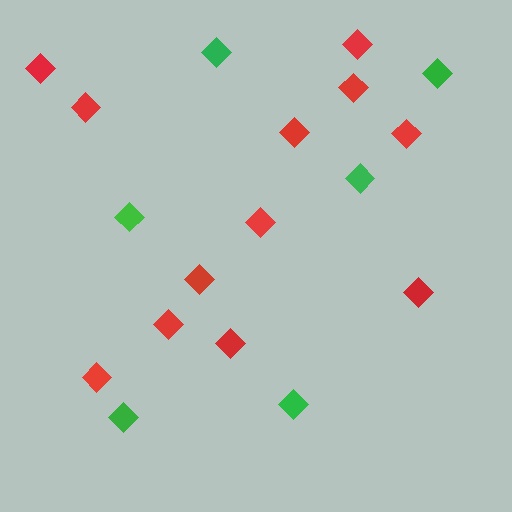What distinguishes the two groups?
There are 2 groups: one group of red diamonds (12) and one group of green diamonds (6).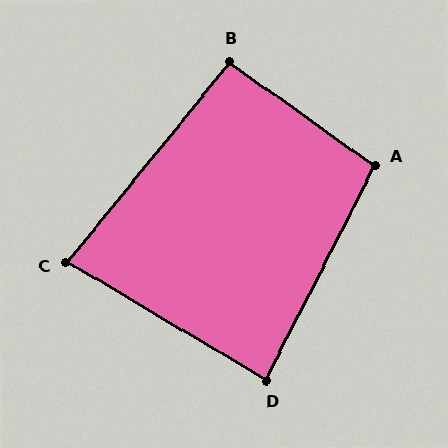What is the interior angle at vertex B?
Approximately 94 degrees (approximately right).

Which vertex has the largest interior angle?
A, at approximately 99 degrees.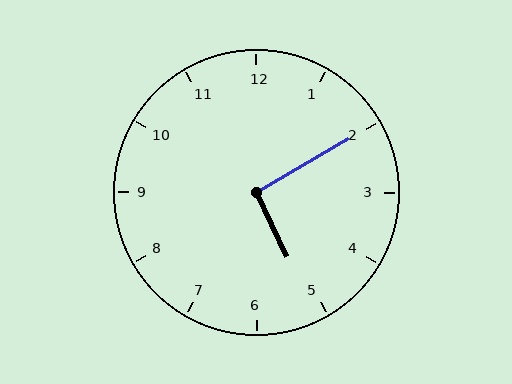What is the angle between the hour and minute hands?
Approximately 95 degrees.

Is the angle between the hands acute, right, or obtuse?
It is right.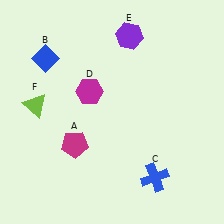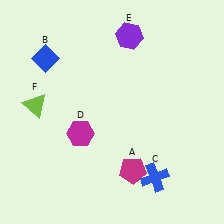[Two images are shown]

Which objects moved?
The objects that moved are: the magenta pentagon (A), the magenta hexagon (D).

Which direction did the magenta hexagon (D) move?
The magenta hexagon (D) moved down.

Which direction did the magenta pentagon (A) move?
The magenta pentagon (A) moved right.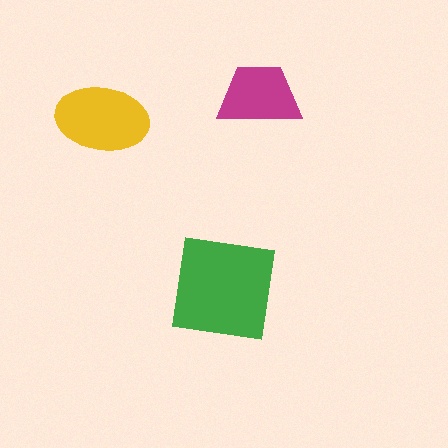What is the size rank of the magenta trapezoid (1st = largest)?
3rd.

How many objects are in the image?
There are 3 objects in the image.